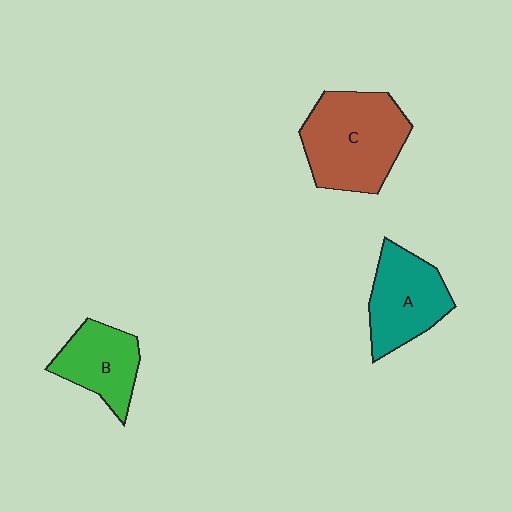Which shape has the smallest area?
Shape B (green).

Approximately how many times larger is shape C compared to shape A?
Approximately 1.4 times.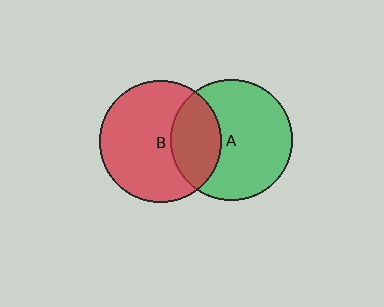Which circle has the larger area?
Circle B (red).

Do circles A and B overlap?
Yes.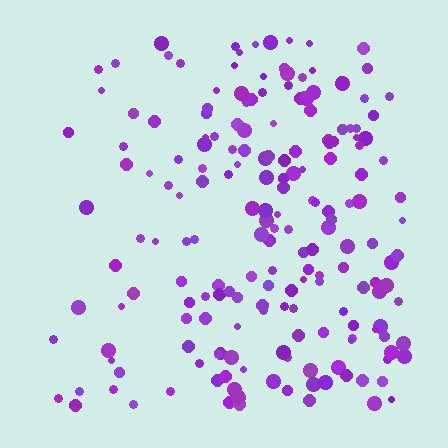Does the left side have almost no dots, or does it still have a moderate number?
Still a moderate number, just noticeably fewer than the right.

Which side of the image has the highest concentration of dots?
The right.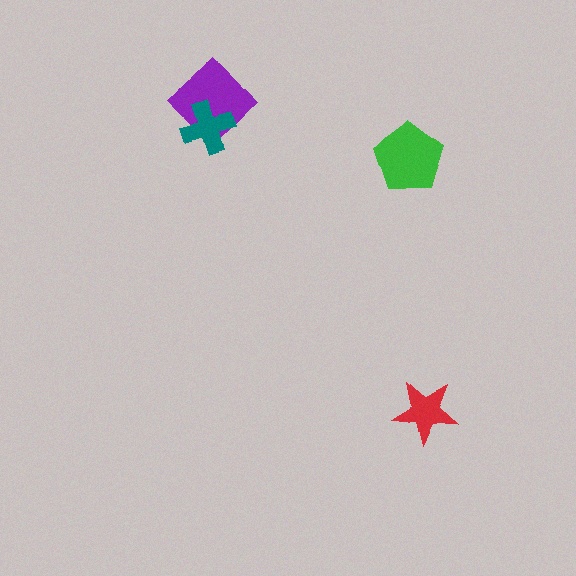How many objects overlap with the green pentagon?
0 objects overlap with the green pentagon.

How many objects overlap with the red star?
0 objects overlap with the red star.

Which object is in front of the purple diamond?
The teal cross is in front of the purple diamond.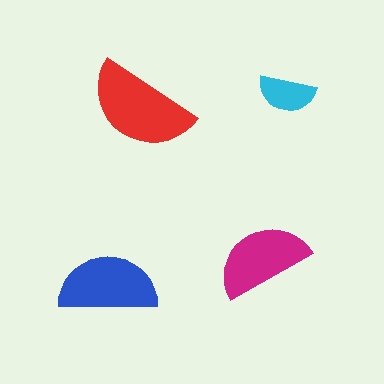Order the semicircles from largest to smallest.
the red one, the blue one, the magenta one, the cyan one.